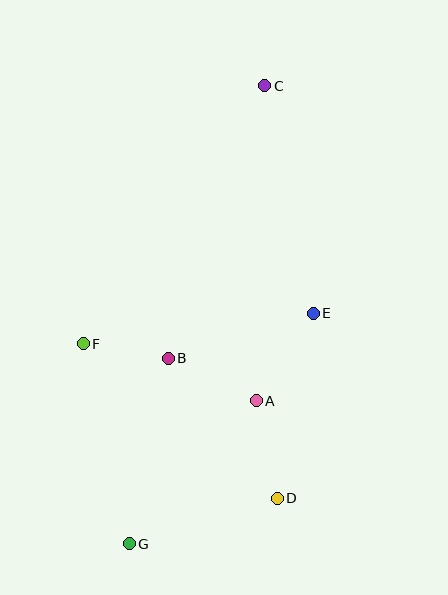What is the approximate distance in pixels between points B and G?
The distance between B and G is approximately 190 pixels.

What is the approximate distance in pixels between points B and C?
The distance between B and C is approximately 289 pixels.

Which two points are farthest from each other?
Points C and G are farthest from each other.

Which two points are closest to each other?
Points B and F are closest to each other.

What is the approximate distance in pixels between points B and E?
The distance between B and E is approximately 152 pixels.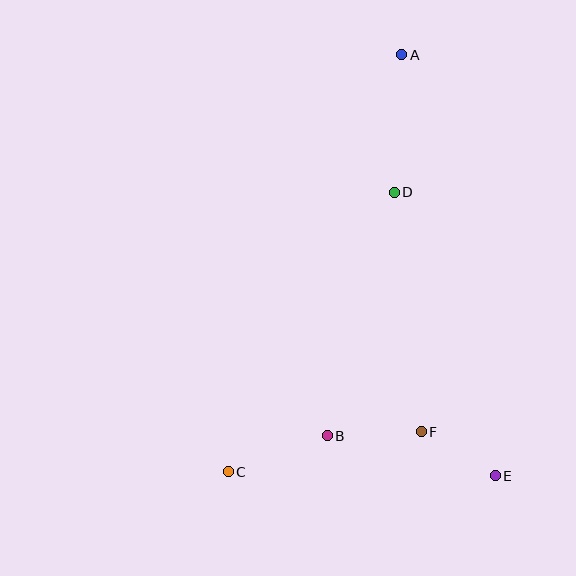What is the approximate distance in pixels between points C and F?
The distance between C and F is approximately 197 pixels.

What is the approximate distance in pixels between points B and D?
The distance between B and D is approximately 253 pixels.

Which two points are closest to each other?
Points E and F are closest to each other.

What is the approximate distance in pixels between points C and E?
The distance between C and E is approximately 267 pixels.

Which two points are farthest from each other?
Points A and C are farthest from each other.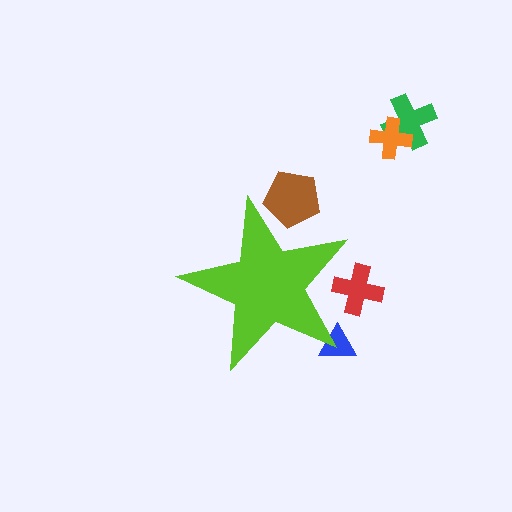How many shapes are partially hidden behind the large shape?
3 shapes are partially hidden.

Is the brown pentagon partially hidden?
Yes, the brown pentagon is partially hidden behind the lime star.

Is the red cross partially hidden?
Yes, the red cross is partially hidden behind the lime star.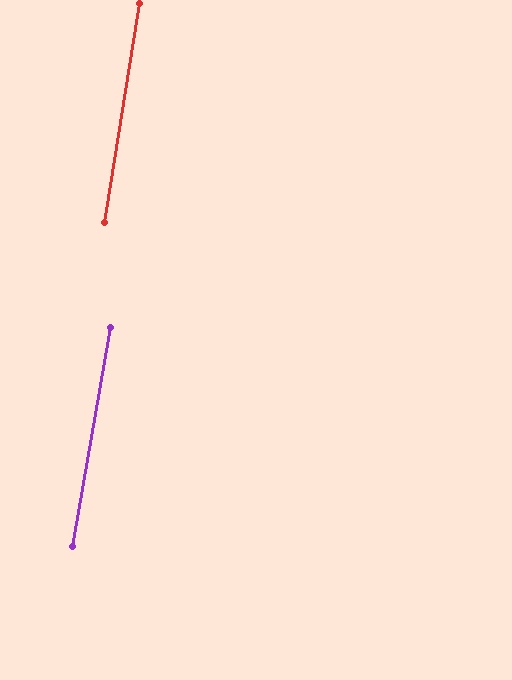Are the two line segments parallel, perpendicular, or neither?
Parallel — their directions differ by only 0.8°.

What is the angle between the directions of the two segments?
Approximately 1 degree.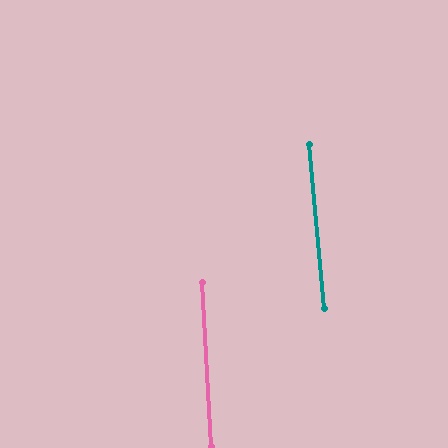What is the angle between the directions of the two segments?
Approximately 2 degrees.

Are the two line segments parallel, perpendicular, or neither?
Parallel — their directions differ by only 2.0°.